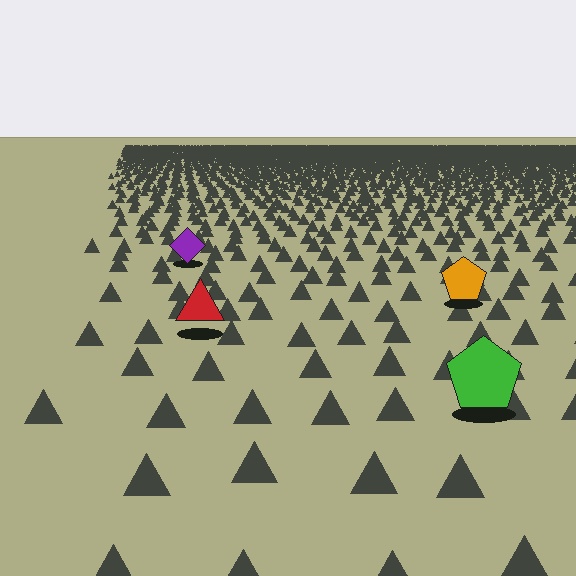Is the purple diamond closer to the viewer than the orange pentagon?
No. The orange pentagon is closer — you can tell from the texture gradient: the ground texture is coarser near it.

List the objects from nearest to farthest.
From nearest to farthest: the green pentagon, the red triangle, the orange pentagon, the purple diamond.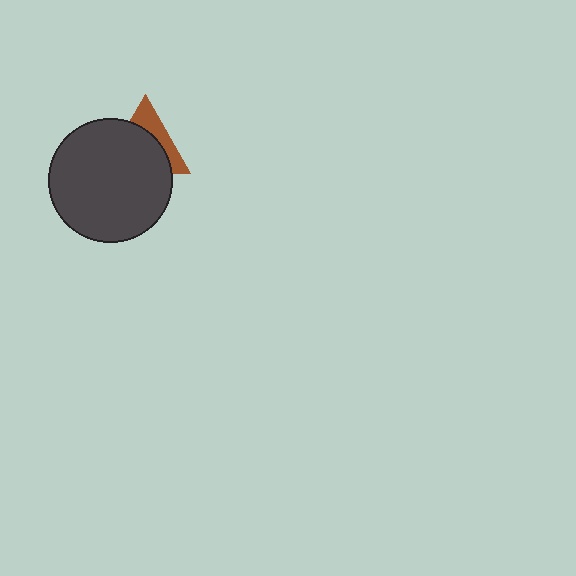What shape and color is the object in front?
The object in front is a dark gray circle.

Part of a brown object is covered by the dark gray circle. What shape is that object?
It is a triangle.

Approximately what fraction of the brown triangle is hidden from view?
Roughly 65% of the brown triangle is hidden behind the dark gray circle.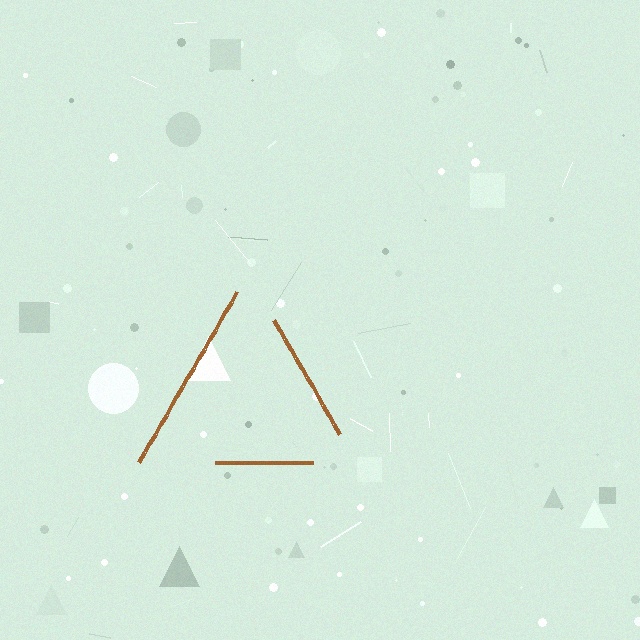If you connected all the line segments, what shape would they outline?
They would outline a triangle.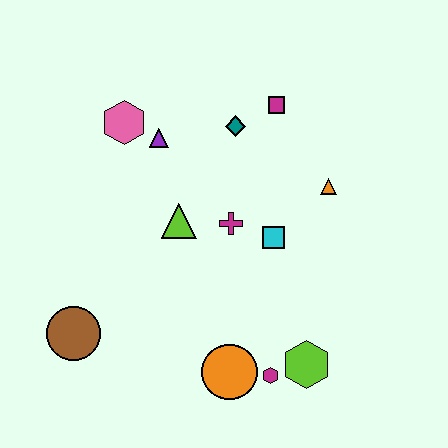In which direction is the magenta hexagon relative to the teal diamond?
The magenta hexagon is below the teal diamond.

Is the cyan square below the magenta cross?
Yes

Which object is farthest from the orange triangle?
The brown circle is farthest from the orange triangle.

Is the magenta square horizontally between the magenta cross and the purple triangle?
No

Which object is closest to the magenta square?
The teal diamond is closest to the magenta square.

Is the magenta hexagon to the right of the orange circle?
Yes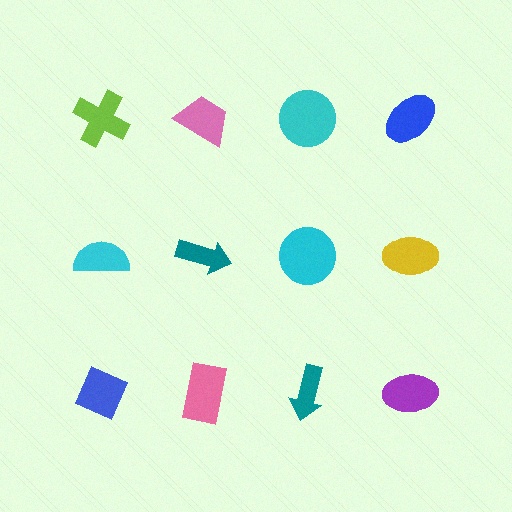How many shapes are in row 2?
4 shapes.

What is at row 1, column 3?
A cyan circle.